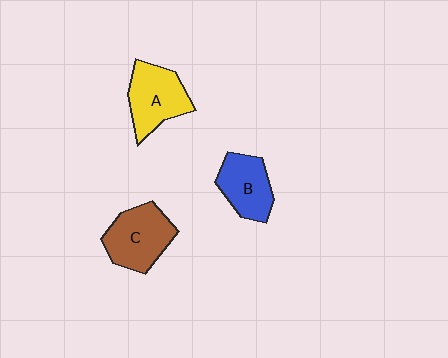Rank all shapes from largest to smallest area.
From largest to smallest: C (brown), A (yellow), B (blue).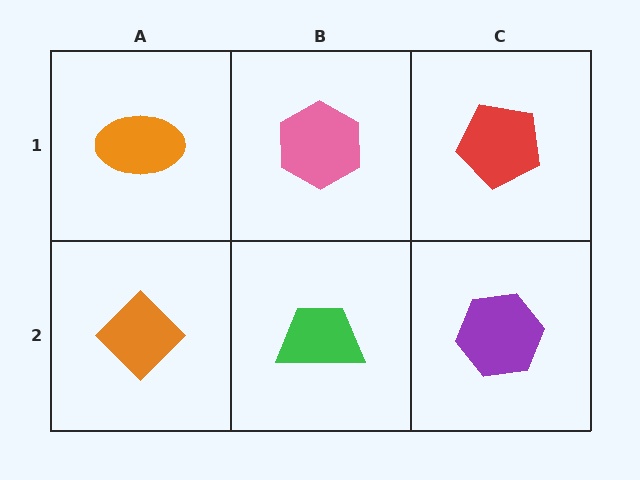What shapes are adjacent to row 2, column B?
A pink hexagon (row 1, column B), an orange diamond (row 2, column A), a purple hexagon (row 2, column C).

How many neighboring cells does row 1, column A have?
2.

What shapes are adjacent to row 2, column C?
A red pentagon (row 1, column C), a green trapezoid (row 2, column B).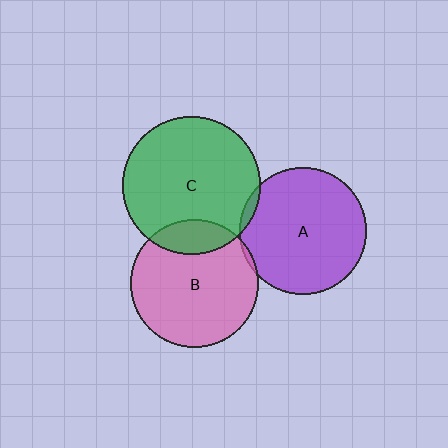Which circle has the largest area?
Circle C (green).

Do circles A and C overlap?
Yes.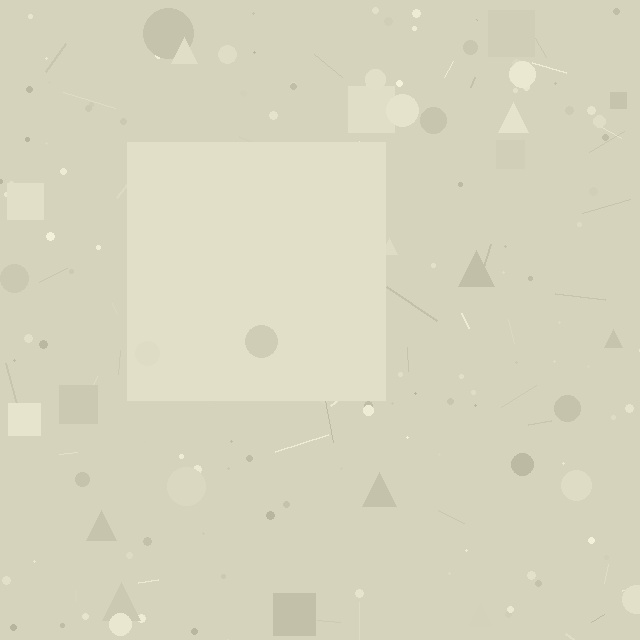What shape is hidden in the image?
A square is hidden in the image.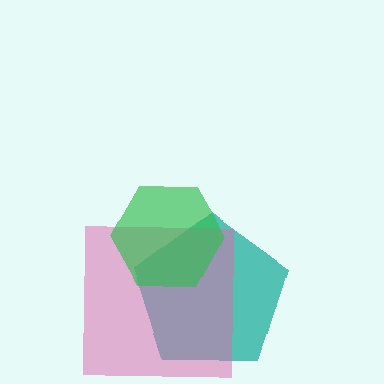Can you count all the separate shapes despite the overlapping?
Yes, there are 3 separate shapes.